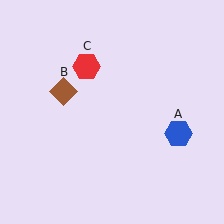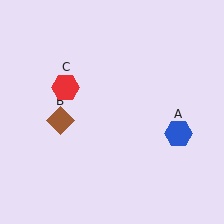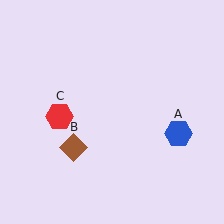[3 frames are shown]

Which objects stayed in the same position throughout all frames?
Blue hexagon (object A) remained stationary.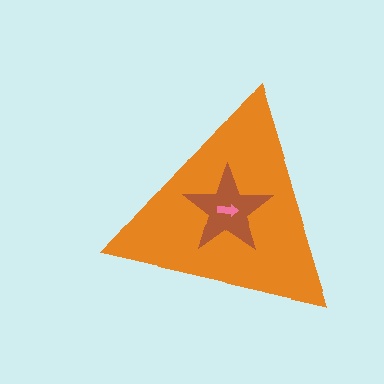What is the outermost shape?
The orange triangle.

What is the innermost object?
The pink arrow.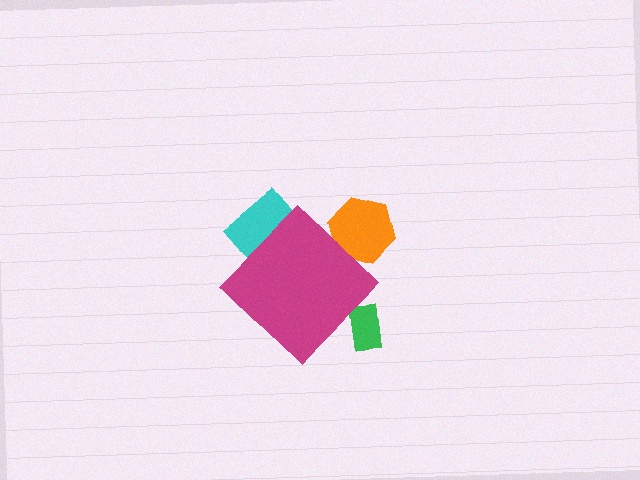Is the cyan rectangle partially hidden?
Yes, the cyan rectangle is partially hidden behind the magenta diamond.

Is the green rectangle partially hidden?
Yes, the green rectangle is partially hidden behind the magenta diamond.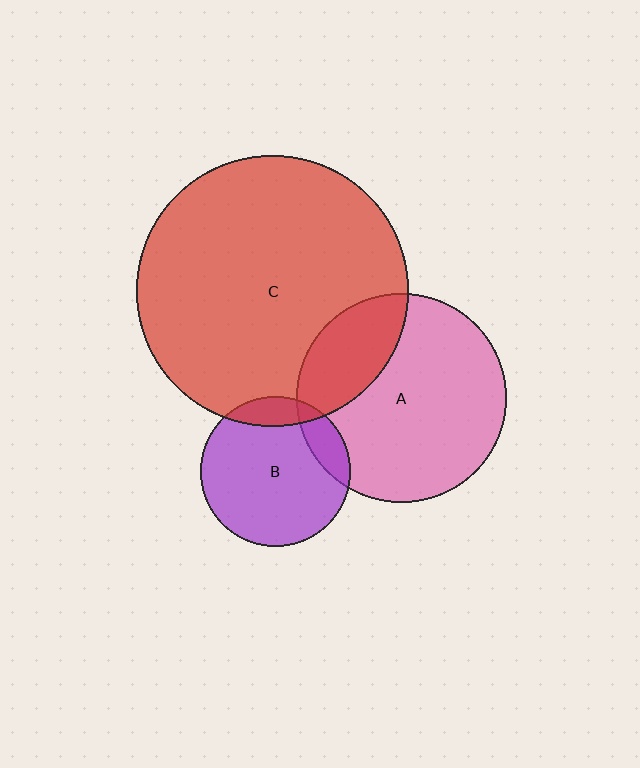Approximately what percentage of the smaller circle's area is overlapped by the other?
Approximately 25%.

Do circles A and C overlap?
Yes.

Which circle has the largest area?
Circle C (red).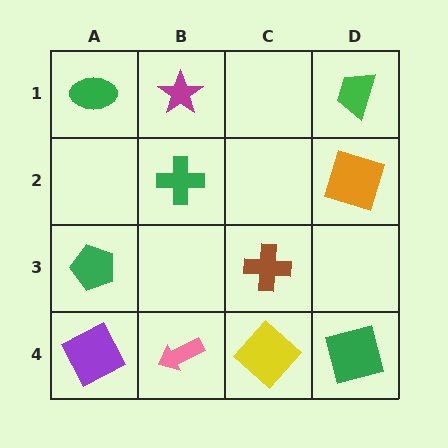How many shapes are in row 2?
2 shapes.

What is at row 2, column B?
A green cross.